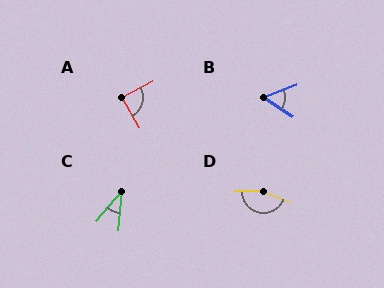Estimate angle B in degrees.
Approximately 54 degrees.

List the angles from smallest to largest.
C (35°), B (54°), A (88°), D (158°).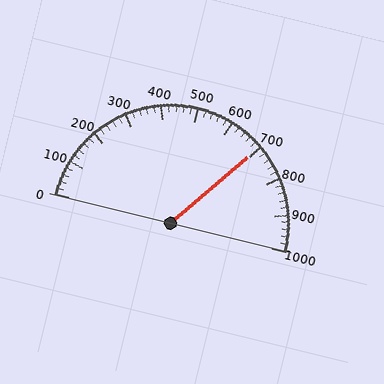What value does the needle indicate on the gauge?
The needle indicates approximately 700.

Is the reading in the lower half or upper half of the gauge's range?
The reading is in the upper half of the range (0 to 1000).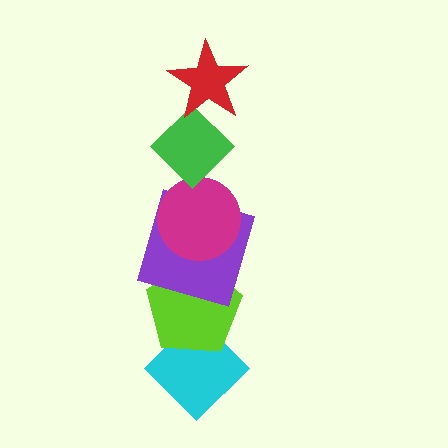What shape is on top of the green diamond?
The red star is on top of the green diamond.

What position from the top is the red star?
The red star is 1st from the top.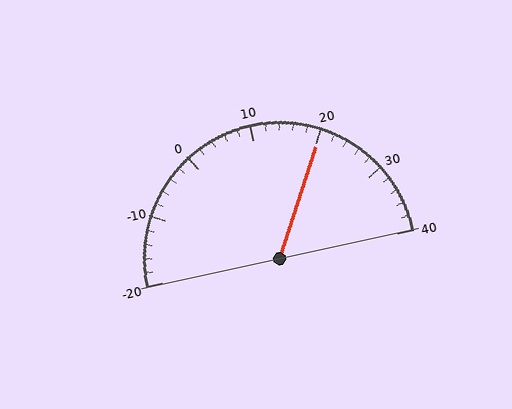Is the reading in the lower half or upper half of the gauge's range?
The reading is in the upper half of the range (-20 to 40).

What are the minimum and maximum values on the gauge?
The gauge ranges from -20 to 40.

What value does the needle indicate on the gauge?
The needle indicates approximately 20.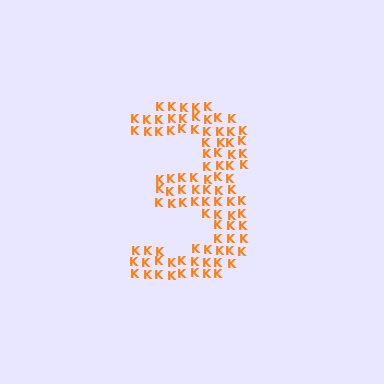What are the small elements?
The small elements are letter K's.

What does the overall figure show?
The overall figure shows the digit 3.